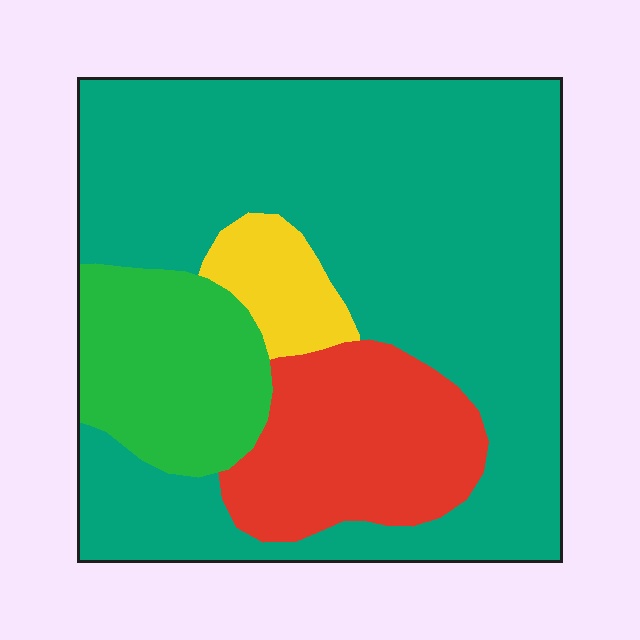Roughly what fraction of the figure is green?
Green takes up about one eighth (1/8) of the figure.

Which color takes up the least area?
Yellow, at roughly 5%.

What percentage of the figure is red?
Red takes up about one sixth (1/6) of the figure.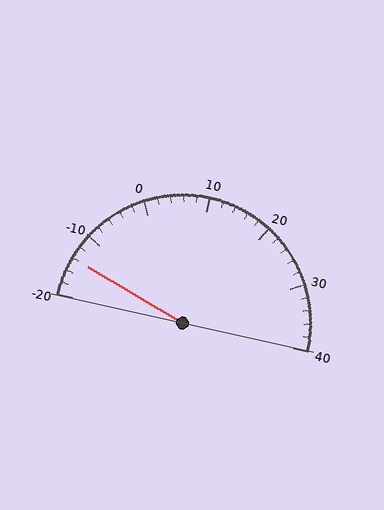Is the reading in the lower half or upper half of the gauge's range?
The reading is in the lower half of the range (-20 to 40).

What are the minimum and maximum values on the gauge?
The gauge ranges from -20 to 40.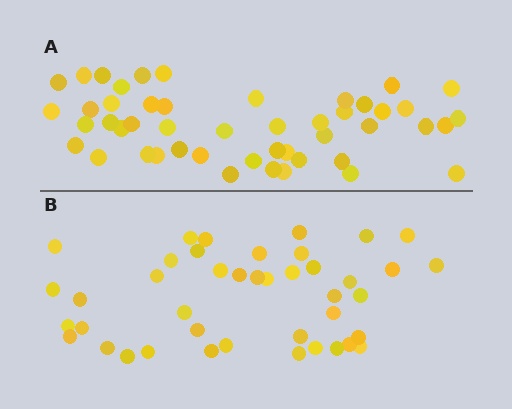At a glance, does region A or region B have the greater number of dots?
Region A (the top region) has more dots.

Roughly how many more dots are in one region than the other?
Region A has about 6 more dots than region B.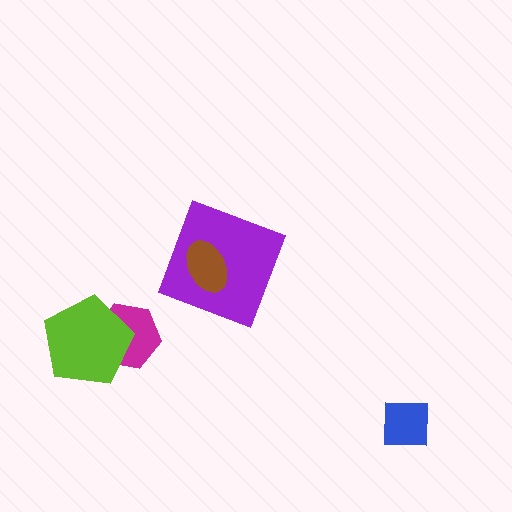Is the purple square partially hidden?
Yes, it is partially covered by another shape.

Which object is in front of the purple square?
The brown ellipse is in front of the purple square.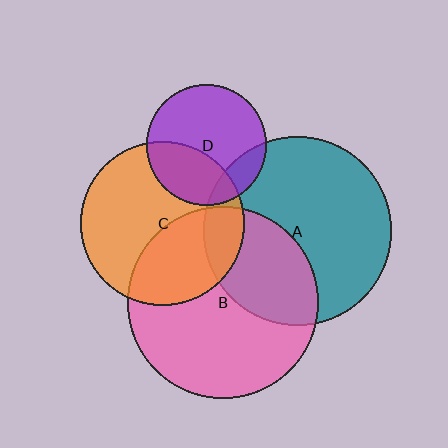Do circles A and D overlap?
Yes.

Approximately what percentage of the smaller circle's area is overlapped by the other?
Approximately 15%.